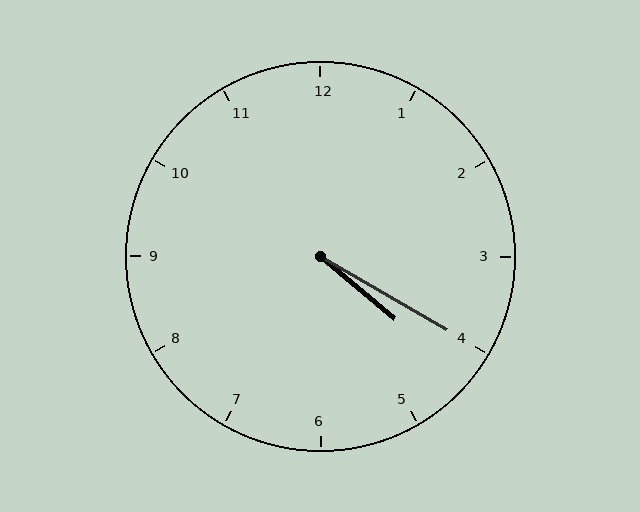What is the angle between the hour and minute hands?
Approximately 10 degrees.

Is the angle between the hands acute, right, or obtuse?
It is acute.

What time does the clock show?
4:20.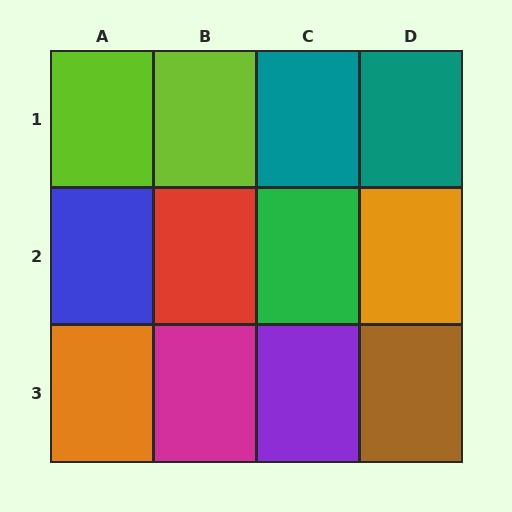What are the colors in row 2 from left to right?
Blue, red, green, orange.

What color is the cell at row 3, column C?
Purple.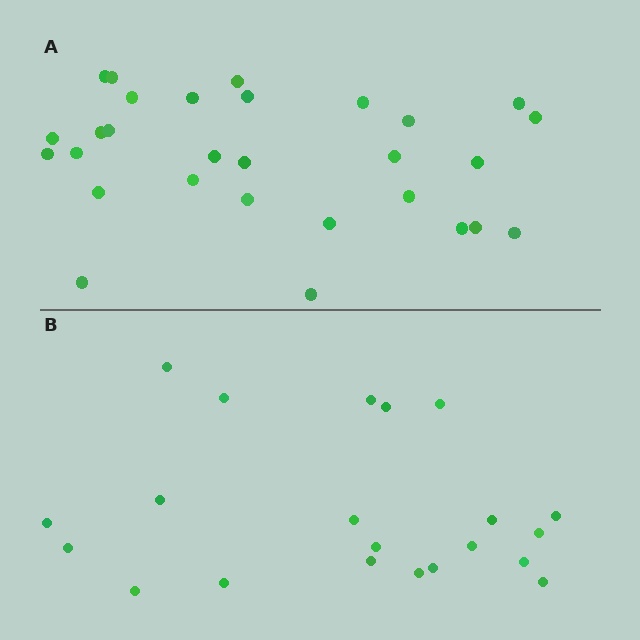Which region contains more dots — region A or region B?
Region A (the top region) has more dots.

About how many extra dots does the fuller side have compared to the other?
Region A has roughly 8 or so more dots than region B.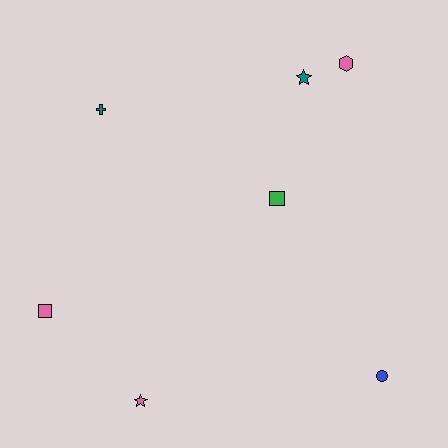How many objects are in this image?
There are 7 objects.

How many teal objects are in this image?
There are 2 teal objects.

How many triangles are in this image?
There are no triangles.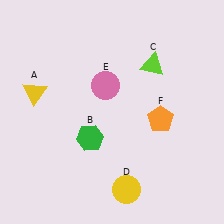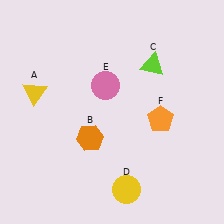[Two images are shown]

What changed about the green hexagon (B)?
In Image 1, B is green. In Image 2, it changed to orange.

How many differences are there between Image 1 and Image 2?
There is 1 difference between the two images.